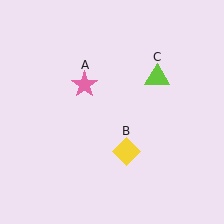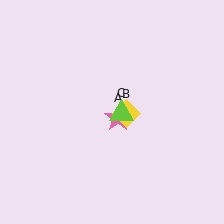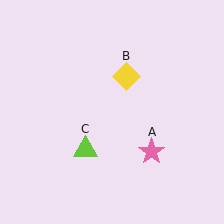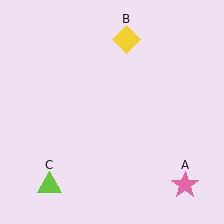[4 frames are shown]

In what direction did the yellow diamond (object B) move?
The yellow diamond (object B) moved up.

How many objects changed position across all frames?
3 objects changed position: pink star (object A), yellow diamond (object B), lime triangle (object C).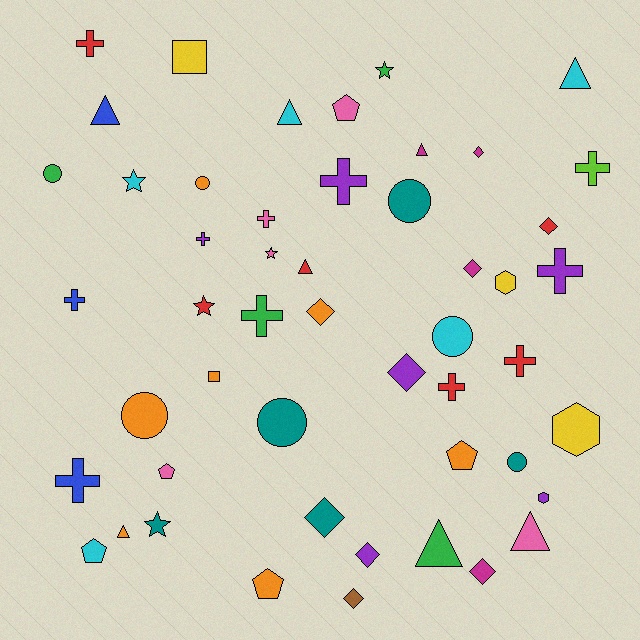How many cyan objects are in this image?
There are 5 cyan objects.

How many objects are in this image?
There are 50 objects.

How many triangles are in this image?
There are 8 triangles.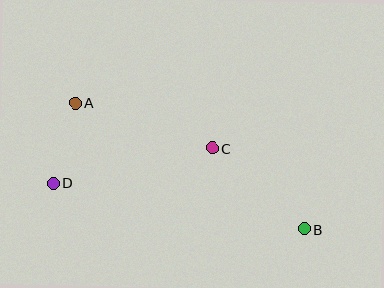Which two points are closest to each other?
Points A and D are closest to each other.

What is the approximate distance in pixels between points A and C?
The distance between A and C is approximately 144 pixels.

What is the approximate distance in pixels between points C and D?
The distance between C and D is approximately 163 pixels.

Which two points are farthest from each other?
Points A and B are farthest from each other.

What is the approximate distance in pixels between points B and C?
The distance between B and C is approximately 123 pixels.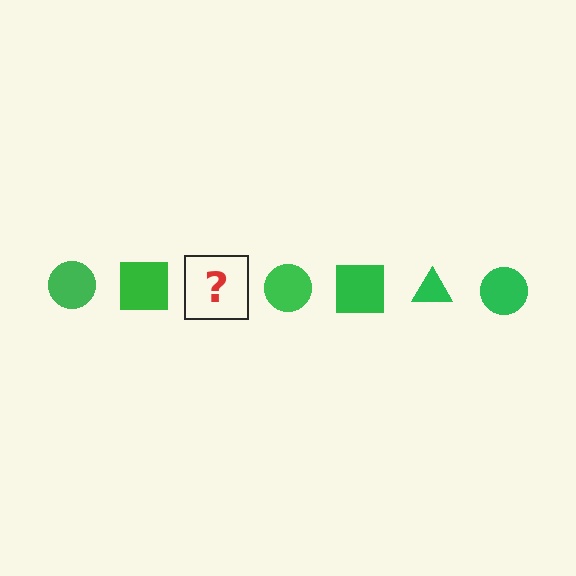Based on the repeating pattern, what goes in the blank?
The blank should be a green triangle.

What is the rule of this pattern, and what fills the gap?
The rule is that the pattern cycles through circle, square, triangle shapes in green. The gap should be filled with a green triangle.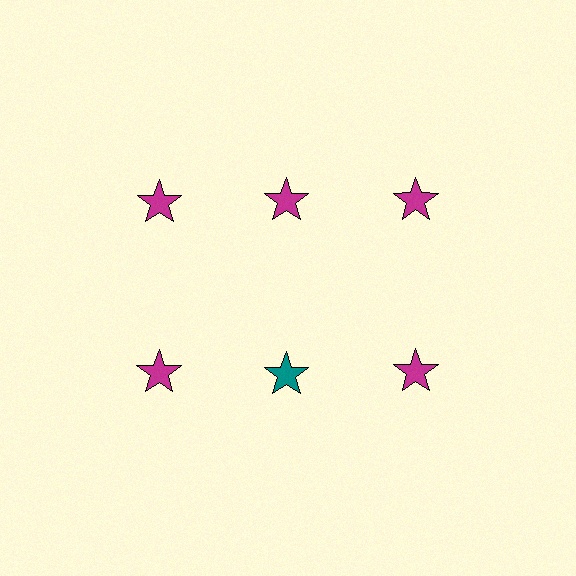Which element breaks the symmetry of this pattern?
The teal star in the second row, second from left column breaks the symmetry. All other shapes are magenta stars.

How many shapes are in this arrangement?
There are 6 shapes arranged in a grid pattern.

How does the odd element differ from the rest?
It has a different color: teal instead of magenta.